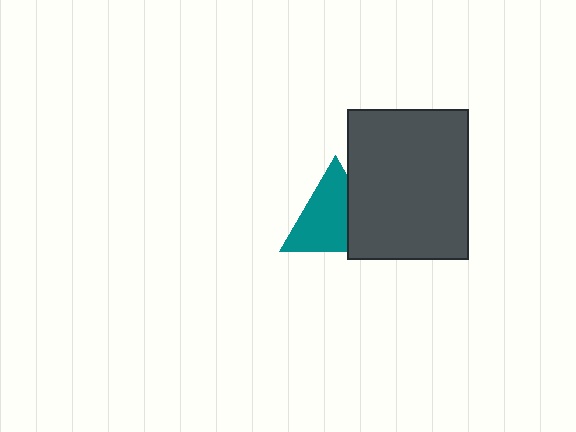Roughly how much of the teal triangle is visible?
Most of it is visible (roughly 70%).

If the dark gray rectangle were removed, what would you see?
You would see the complete teal triangle.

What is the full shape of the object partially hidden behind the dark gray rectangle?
The partially hidden object is a teal triangle.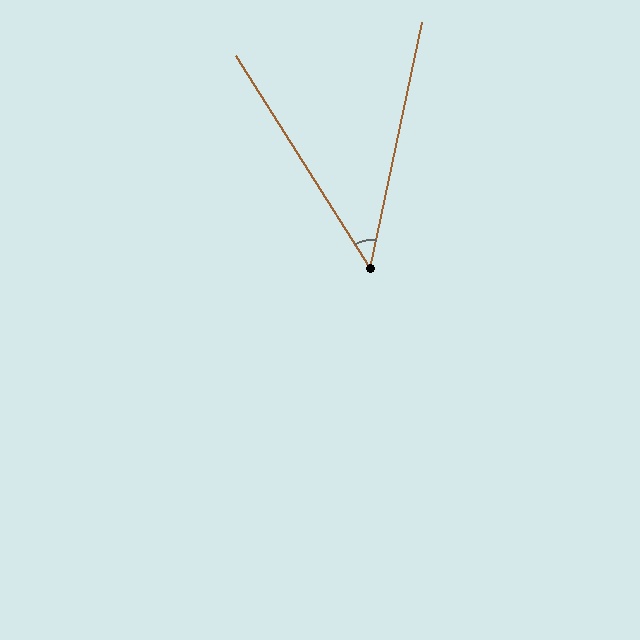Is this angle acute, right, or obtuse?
It is acute.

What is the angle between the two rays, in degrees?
Approximately 44 degrees.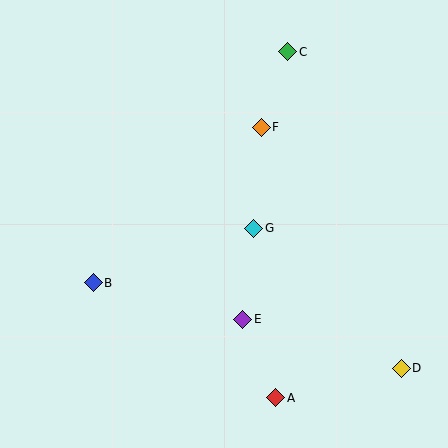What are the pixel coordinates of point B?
Point B is at (93, 283).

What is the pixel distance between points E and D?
The distance between E and D is 166 pixels.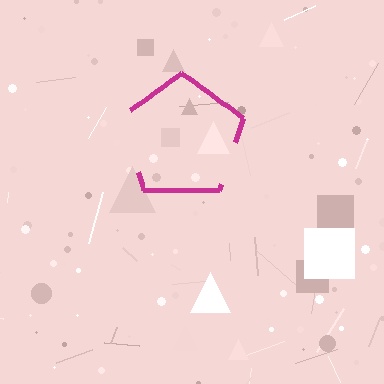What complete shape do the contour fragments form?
The contour fragments form a pentagon.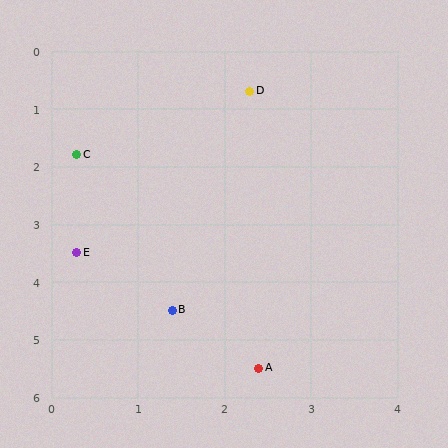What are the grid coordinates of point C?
Point C is at approximately (0.3, 1.8).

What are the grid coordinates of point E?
Point E is at approximately (0.3, 3.5).